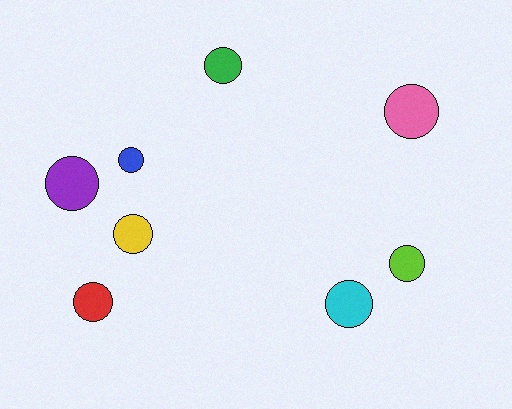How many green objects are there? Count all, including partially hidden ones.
There is 1 green object.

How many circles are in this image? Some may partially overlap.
There are 8 circles.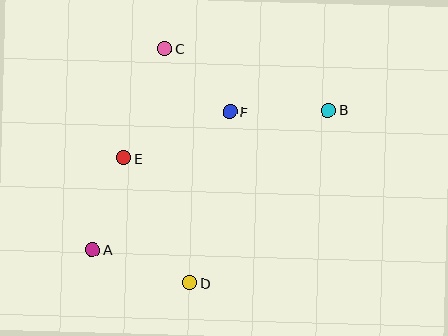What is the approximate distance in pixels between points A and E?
The distance between A and E is approximately 97 pixels.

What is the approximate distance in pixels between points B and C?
The distance between B and C is approximately 175 pixels.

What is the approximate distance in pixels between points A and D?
The distance between A and D is approximately 103 pixels.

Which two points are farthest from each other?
Points A and B are farthest from each other.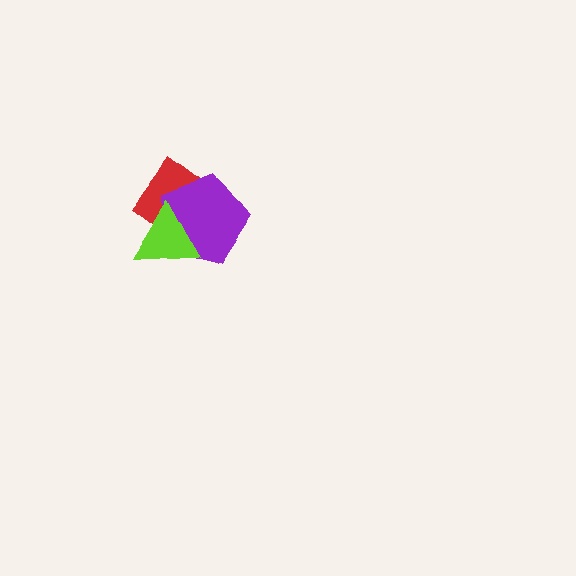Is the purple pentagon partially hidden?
Yes, it is partially covered by another shape.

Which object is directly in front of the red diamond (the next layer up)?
The purple pentagon is directly in front of the red diamond.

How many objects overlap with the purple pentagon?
2 objects overlap with the purple pentagon.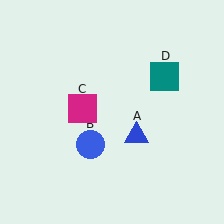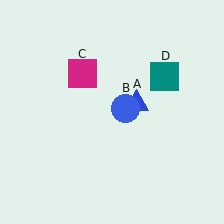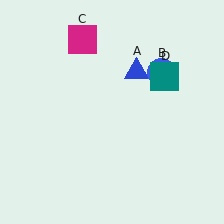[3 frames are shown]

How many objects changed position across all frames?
3 objects changed position: blue triangle (object A), blue circle (object B), magenta square (object C).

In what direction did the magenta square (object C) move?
The magenta square (object C) moved up.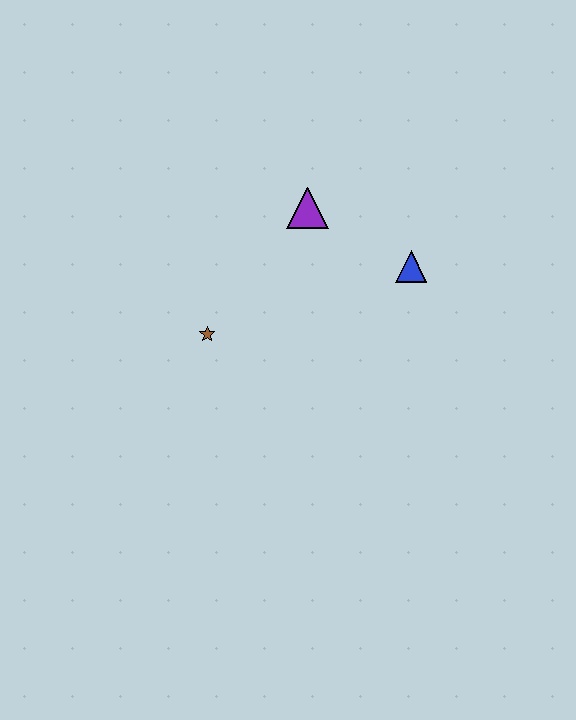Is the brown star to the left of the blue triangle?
Yes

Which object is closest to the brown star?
The purple triangle is closest to the brown star.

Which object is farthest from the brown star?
The blue triangle is farthest from the brown star.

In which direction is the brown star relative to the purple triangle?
The brown star is below the purple triangle.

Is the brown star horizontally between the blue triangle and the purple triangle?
No